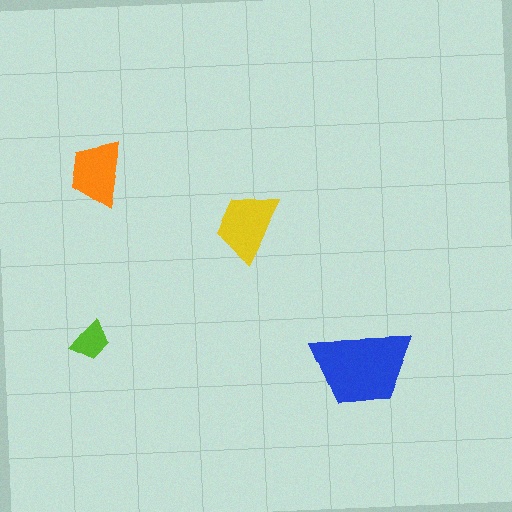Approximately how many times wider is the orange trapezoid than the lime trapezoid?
About 1.5 times wider.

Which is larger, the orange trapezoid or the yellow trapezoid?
The yellow one.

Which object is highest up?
The orange trapezoid is topmost.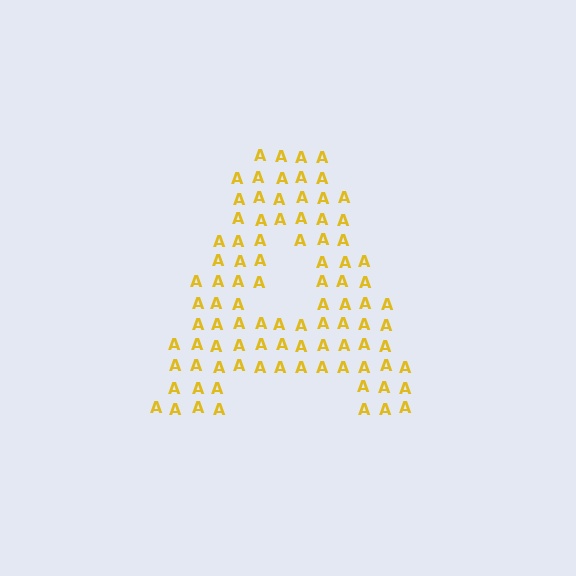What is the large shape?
The large shape is the letter A.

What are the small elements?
The small elements are letter A's.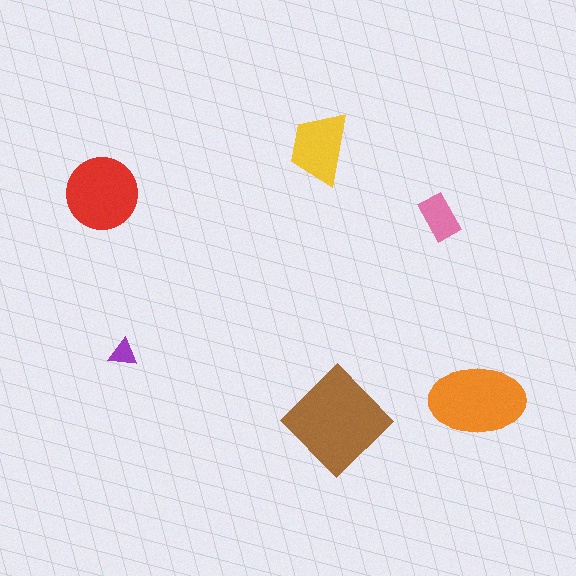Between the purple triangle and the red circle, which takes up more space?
The red circle.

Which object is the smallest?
The purple triangle.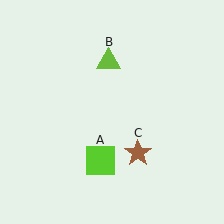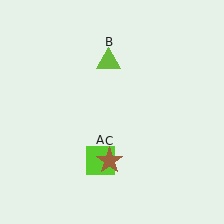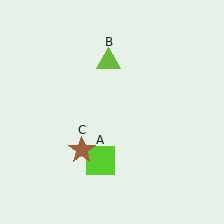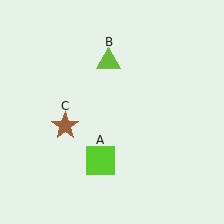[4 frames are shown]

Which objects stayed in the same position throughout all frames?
Lime square (object A) and lime triangle (object B) remained stationary.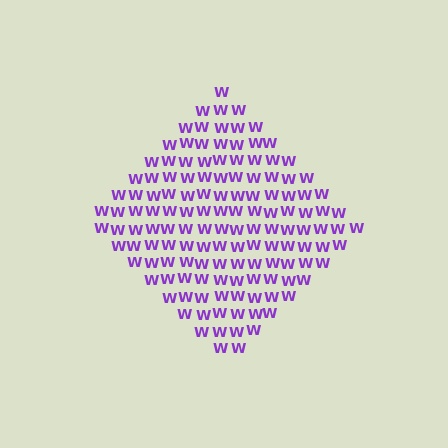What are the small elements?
The small elements are letter W's.